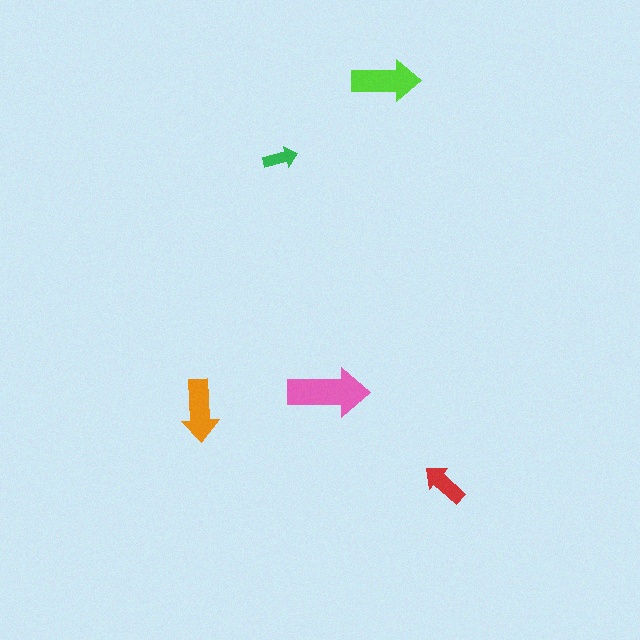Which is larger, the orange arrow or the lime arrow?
The lime one.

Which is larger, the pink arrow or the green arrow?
The pink one.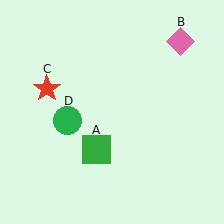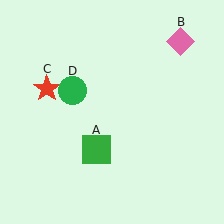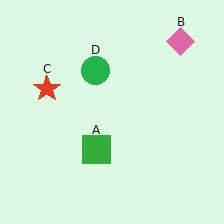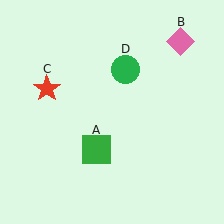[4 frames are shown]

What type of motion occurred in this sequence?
The green circle (object D) rotated clockwise around the center of the scene.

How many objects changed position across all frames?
1 object changed position: green circle (object D).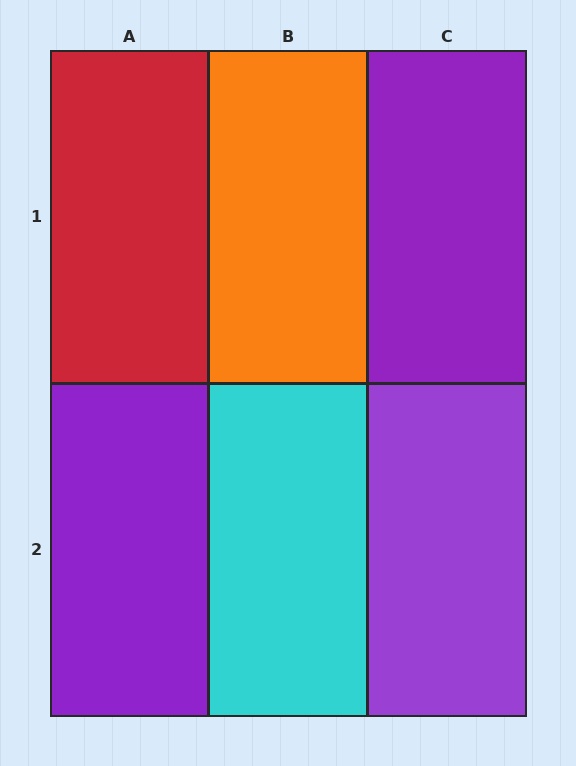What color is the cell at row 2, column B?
Cyan.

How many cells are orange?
1 cell is orange.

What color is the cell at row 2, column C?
Purple.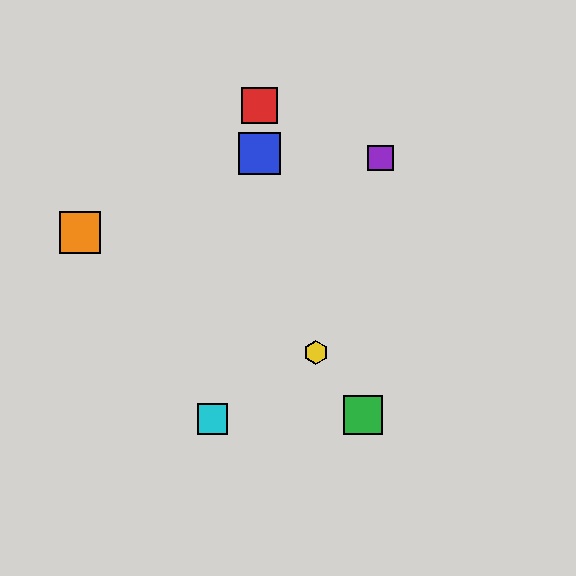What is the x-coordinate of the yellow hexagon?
The yellow hexagon is at x≈316.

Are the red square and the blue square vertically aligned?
Yes, both are at x≈260.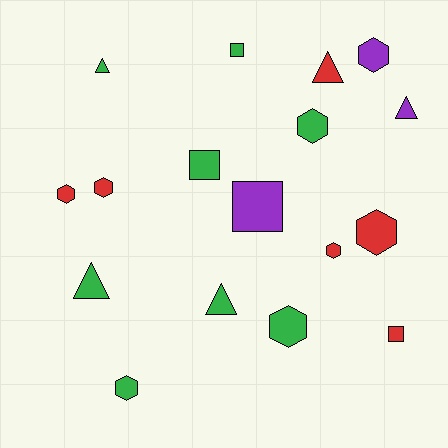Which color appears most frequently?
Green, with 8 objects.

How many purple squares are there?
There is 1 purple square.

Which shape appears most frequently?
Hexagon, with 8 objects.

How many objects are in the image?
There are 17 objects.